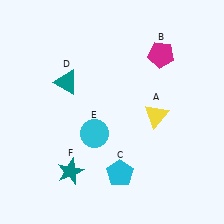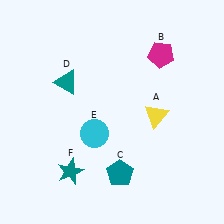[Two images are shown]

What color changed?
The pentagon (C) changed from cyan in Image 1 to teal in Image 2.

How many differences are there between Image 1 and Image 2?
There is 1 difference between the two images.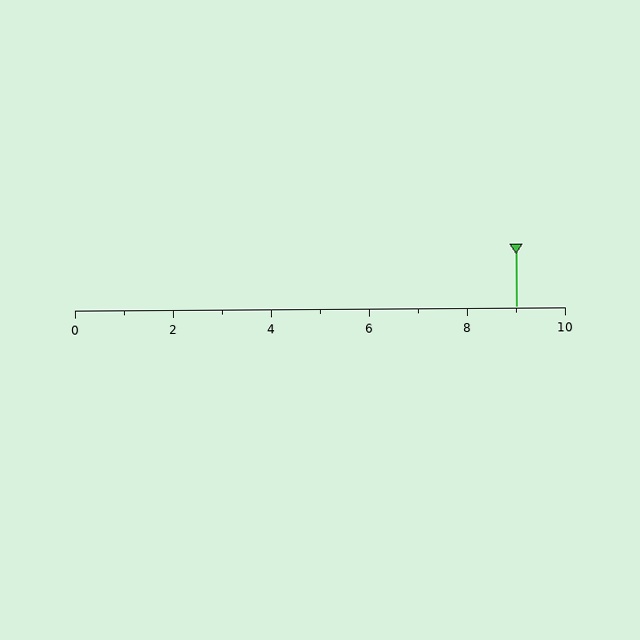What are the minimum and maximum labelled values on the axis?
The axis runs from 0 to 10.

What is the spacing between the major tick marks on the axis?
The major ticks are spaced 2 apart.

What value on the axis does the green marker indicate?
The marker indicates approximately 9.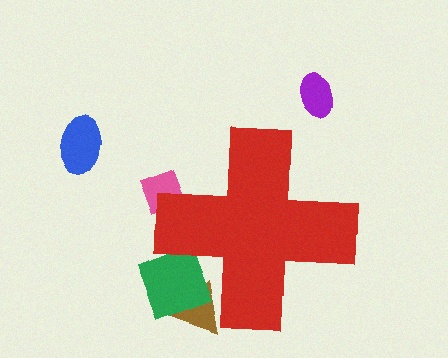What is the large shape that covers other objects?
A red cross.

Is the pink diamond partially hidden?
Yes, the pink diamond is partially hidden behind the red cross.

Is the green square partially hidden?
Yes, the green square is partially hidden behind the red cross.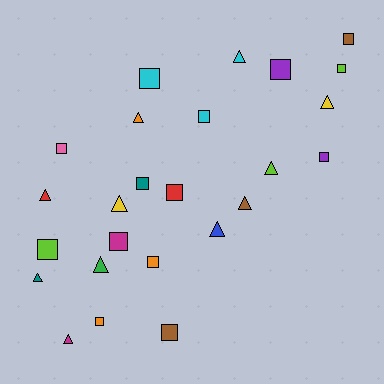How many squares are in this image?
There are 14 squares.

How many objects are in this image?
There are 25 objects.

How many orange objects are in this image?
There are 3 orange objects.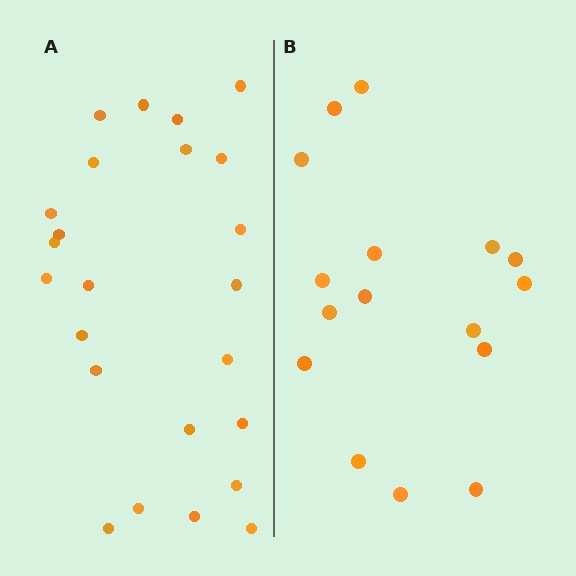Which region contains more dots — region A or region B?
Region A (the left region) has more dots.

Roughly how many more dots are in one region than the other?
Region A has roughly 8 or so more dots than region B.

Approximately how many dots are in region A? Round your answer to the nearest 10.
About 20 dots. (The exact count is 24, which rounds to 20.)